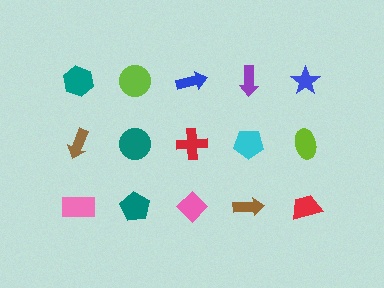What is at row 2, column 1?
A brown arrow.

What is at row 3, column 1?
A pink rectangle.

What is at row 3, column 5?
A red trapezoid.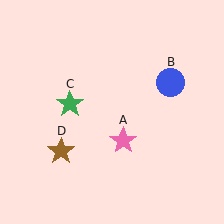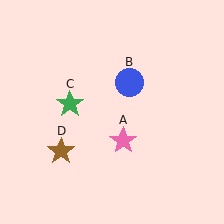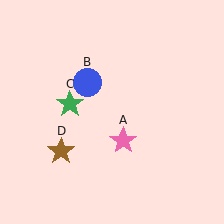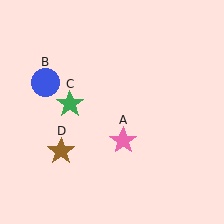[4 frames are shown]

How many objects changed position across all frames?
1 object changed position: blue circle (object B).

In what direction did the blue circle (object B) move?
The blue circle (object B) moved left.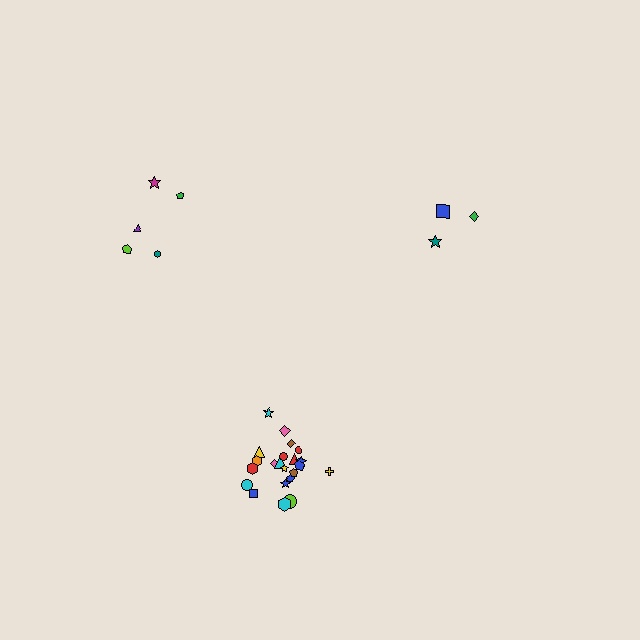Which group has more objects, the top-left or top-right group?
The top-left group.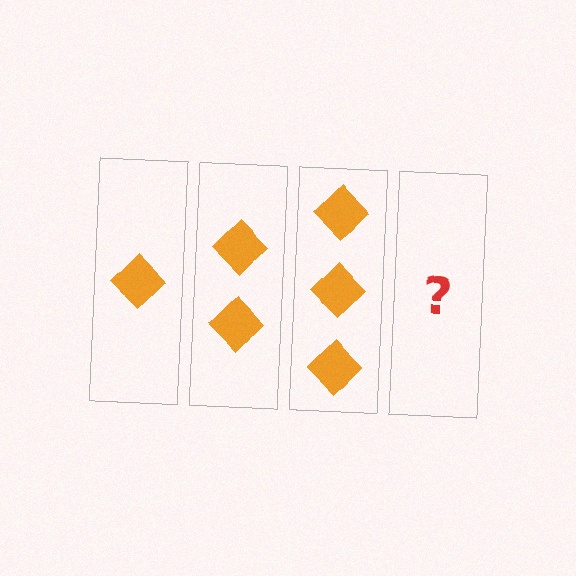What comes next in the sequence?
The next element should be 4 diamonds.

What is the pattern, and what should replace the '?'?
The pattern is that each step adds one more diamond. The '?' should be 4 diamonds.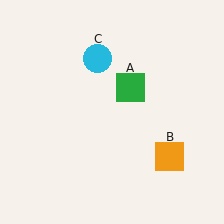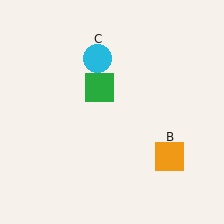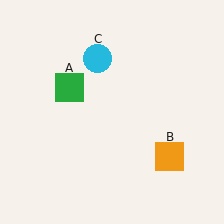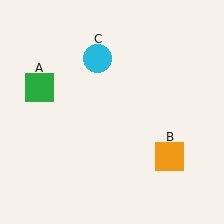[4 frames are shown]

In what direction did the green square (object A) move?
The green square (object A) moved left.